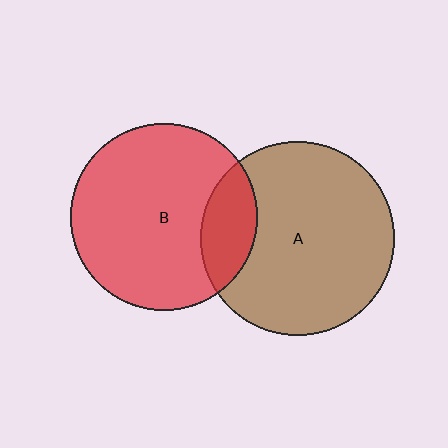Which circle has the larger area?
Circle A (brown).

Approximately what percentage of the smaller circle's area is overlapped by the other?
Approximately 20%.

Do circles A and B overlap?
Yes.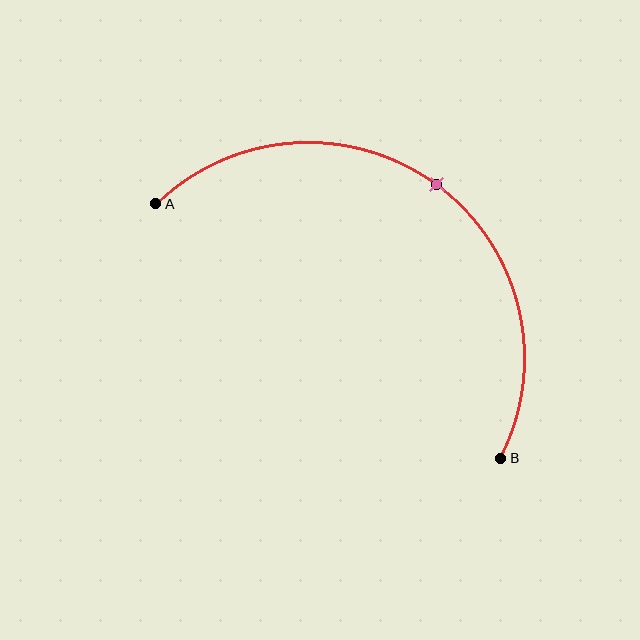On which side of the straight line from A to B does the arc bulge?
The arc bulges above and to the right of the straight line connecting A and B.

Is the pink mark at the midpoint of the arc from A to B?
Yes. The pink mark lies on the arc at equal arc-length from both A and B — it is the arc midpoint.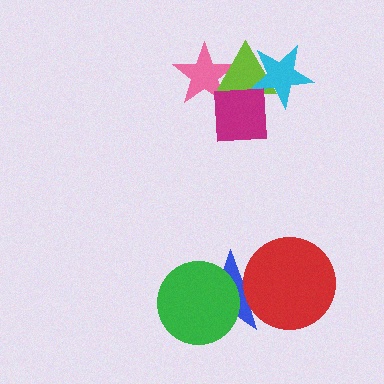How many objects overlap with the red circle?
1 object overlaps with the red circle.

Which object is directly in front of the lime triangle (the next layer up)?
The cyan star is directly in front of the lime triangle.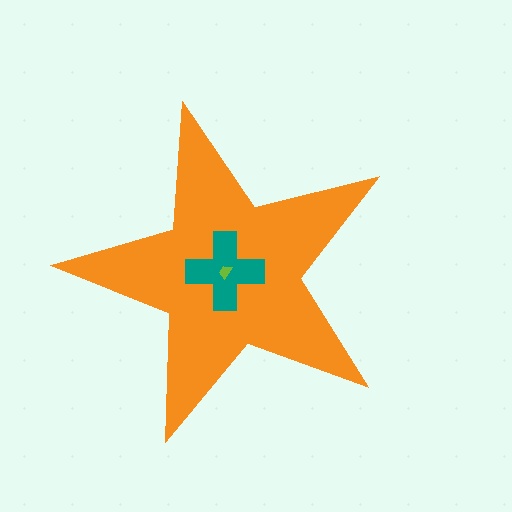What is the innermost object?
The lime trapezoid.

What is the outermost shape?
The orange star.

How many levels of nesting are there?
3.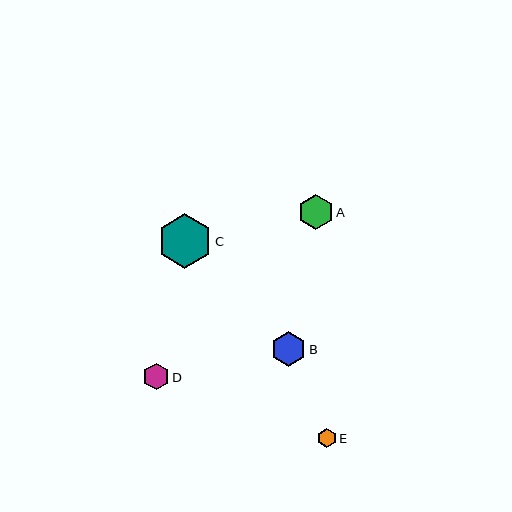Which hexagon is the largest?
Hexagon C is the largest with a size of approximately 54 pixels.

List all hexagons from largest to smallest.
From largest to smallest: C, A, B, D, E.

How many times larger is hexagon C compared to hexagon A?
Hexagon C is approximately 1.5 times the size of hexagon A.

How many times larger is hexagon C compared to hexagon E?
Hexagon C is approximately 2.8 times the size of hexagon E.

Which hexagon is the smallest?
Hexagon E is the smallest with a size of approximately 19 pixels.